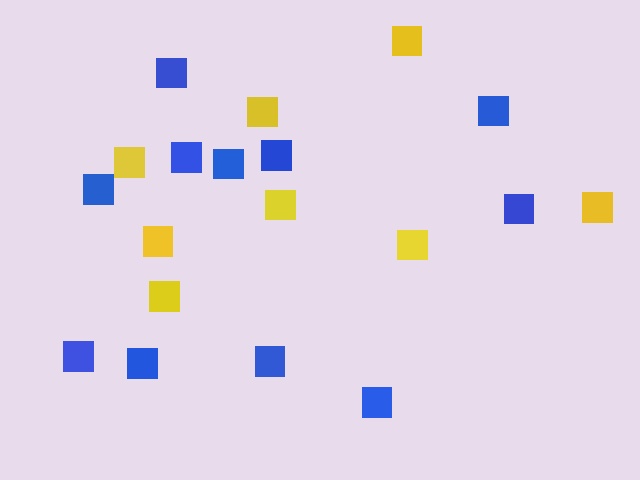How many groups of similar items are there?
There are 2 groups: one group of blue squares (11) and one group of yellow squares (8).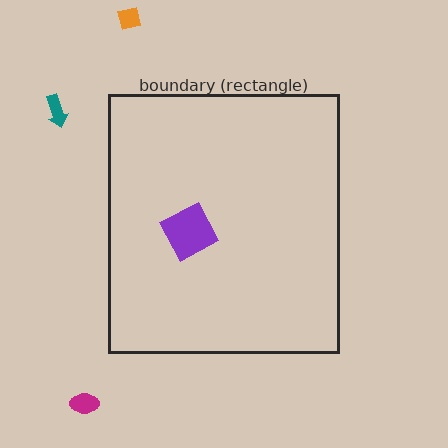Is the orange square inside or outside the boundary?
Outside.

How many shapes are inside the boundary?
1 inside, 3 outside.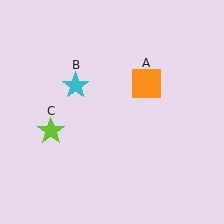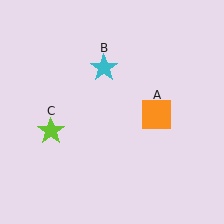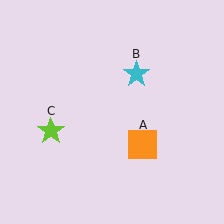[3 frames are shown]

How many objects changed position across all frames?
2 objects changed position: orange square (object A), cyan star (object B).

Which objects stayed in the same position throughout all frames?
Lime star (object C) remained stationary.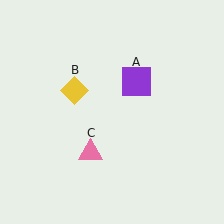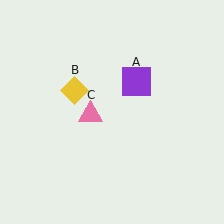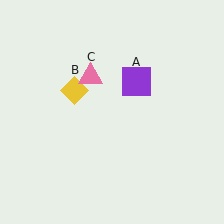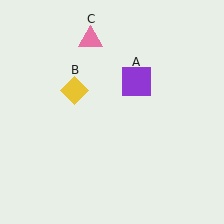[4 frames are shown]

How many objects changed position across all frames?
1 object changed position: pink triangle (object C).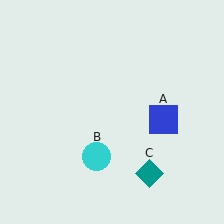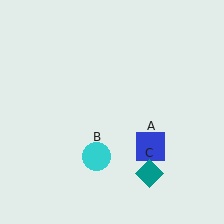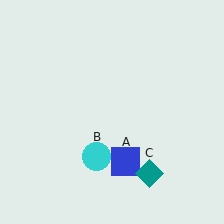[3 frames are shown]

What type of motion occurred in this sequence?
The blue square (object A) rotated clockwise around the center of the scene.